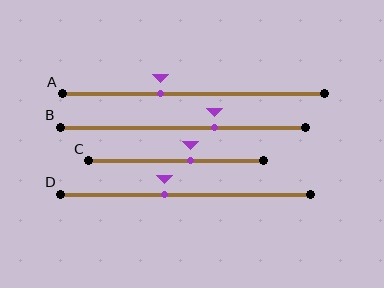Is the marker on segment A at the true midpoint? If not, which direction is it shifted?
No, the marker on segment A is shifted to the left by about 13% of the segment length.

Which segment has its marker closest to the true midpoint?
Segment C has its marker closest to the true midpoint.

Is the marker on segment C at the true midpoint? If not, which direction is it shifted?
No, the marker on segment C is shifted to the right by about 8% of the segment length.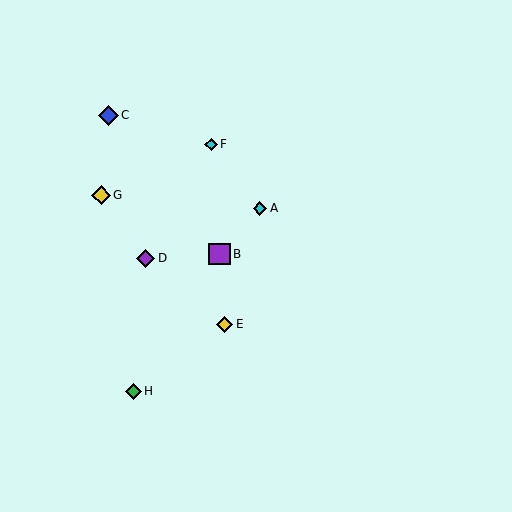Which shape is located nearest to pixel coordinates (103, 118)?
The blue diamond (labeled C) at (109, 115) is nearest to that location.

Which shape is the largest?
The purple square (labeled B) is the largest.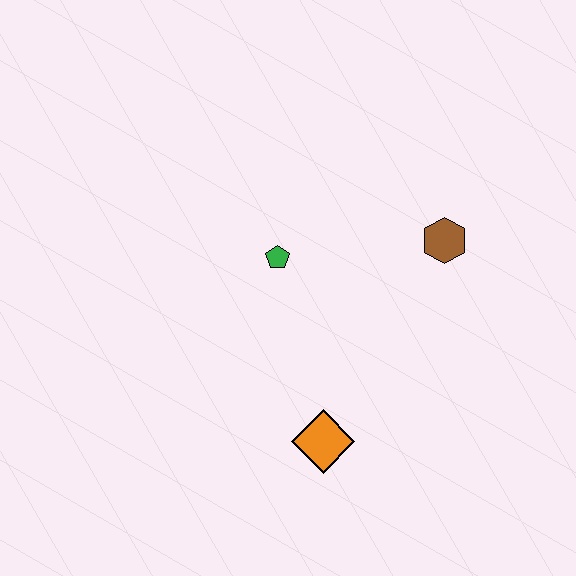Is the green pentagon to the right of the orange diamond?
No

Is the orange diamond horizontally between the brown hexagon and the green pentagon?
Yes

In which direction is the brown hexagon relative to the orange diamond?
The brown hexagon is above the orange diamond.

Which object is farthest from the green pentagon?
The orange diamond is farthest from the green pentagon.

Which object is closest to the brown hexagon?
The green pentagon is closest to the brown hexagon.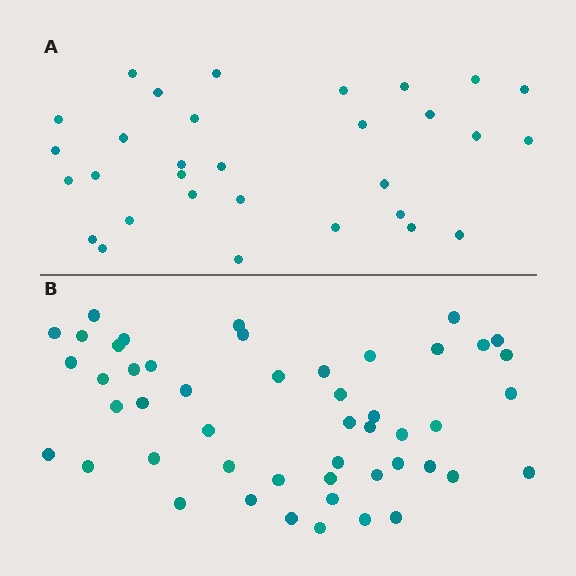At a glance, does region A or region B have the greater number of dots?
Region B (the bottom region) has more dots.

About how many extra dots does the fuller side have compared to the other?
Region B has approximately 20 more dots than region A.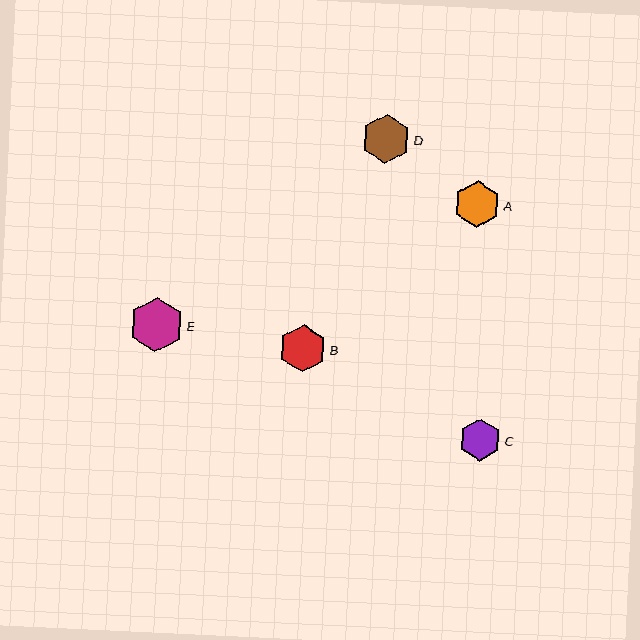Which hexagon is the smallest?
Hexagon C is the smallest with a size of approximately 42 pixels.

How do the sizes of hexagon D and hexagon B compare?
Hexagon D and hexagon B are approximately the same size.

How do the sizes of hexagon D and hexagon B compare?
Hexagon D and hexagon B are approximately the same size.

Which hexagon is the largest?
Hexagon E is the largest with a size of approximately 55 pixels.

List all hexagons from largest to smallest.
From largest to smallest: E, D, B, A, C.